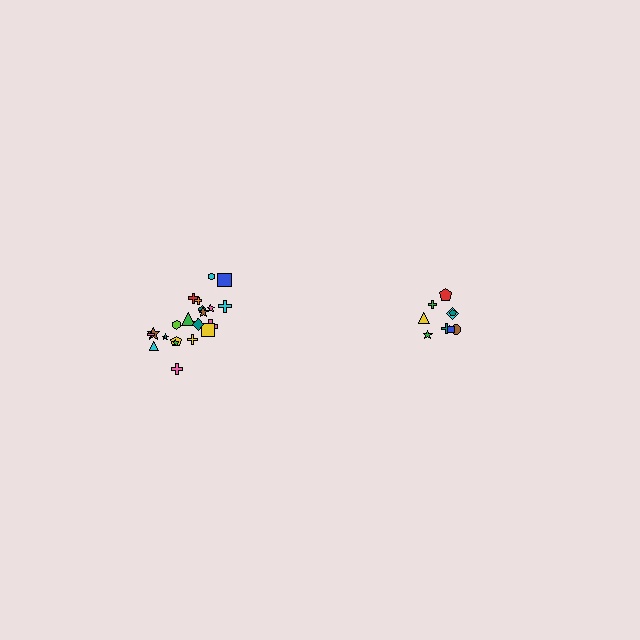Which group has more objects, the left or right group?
The left group.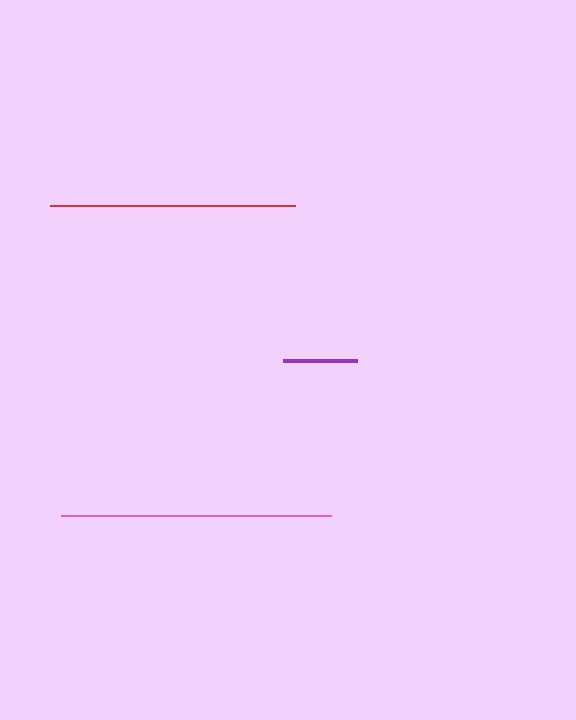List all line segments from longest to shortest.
From longest to shortest: pink, red, purple.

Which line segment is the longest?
The pink line is the longest at approximately 270 pixels.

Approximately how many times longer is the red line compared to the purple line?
The red line is approximately 3.3 times the length of the purple line.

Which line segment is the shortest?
The purple line is the shortest at approximately 74 pixels.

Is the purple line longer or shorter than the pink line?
The pink line is longer than the purple line.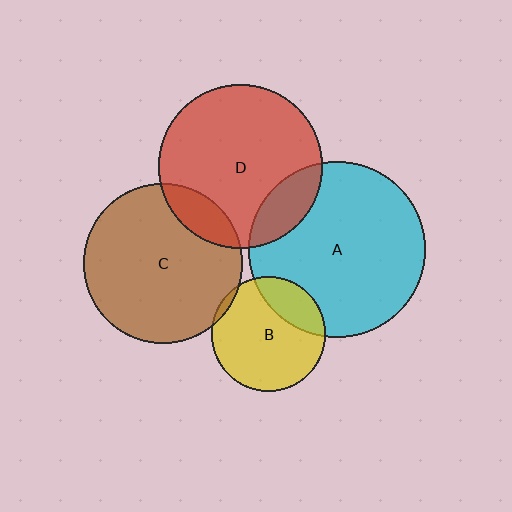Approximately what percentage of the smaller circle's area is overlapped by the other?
Approximately 15%.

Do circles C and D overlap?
Yes.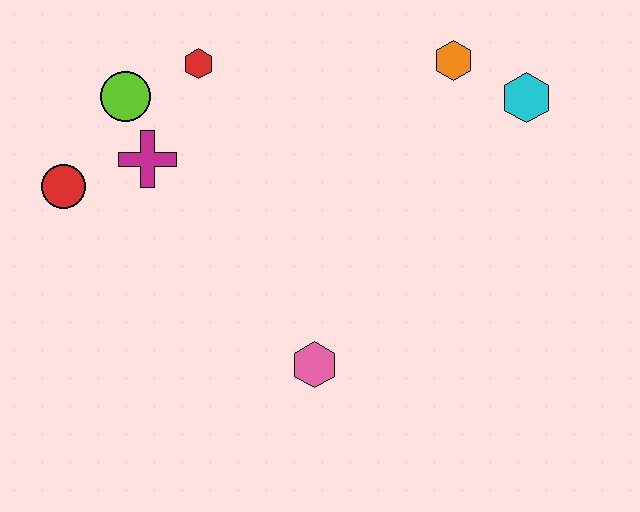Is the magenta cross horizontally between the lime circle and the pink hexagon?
Yes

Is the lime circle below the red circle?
No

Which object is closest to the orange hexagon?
The cyan hexagon is closest to the orange hexagon.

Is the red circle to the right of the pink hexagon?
No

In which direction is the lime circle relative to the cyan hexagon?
The lime circle is to the left of the cyan hexagon.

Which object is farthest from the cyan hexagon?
The red circle is farthest from the cyan hexagon.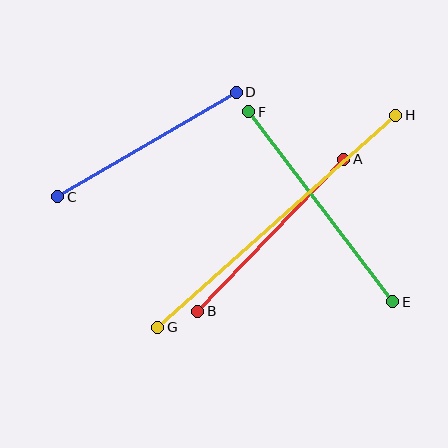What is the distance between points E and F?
The distance is approximately 239 pixels.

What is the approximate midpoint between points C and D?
The midpoint is at approximately (147, 145) pixels.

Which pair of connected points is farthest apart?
Points G and H are farthest apart.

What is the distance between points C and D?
The distance is approximately 207 pixels.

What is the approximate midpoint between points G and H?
The midpoint is at approximately (277, 221) pixels.